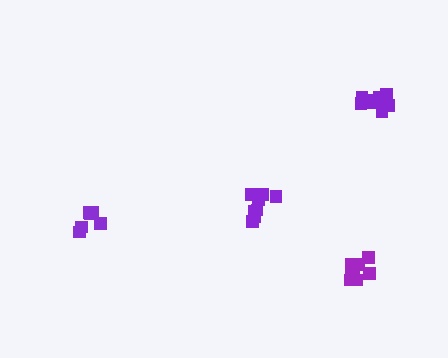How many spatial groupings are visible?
There are 4 spatial groupings.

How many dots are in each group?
Group 1: 9 dots, Group 2: 6 dots, Group 3: 10 dots, Group 4: 10 dots (35 total).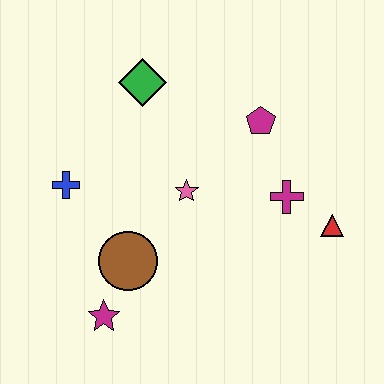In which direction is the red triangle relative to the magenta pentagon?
The red triangle is below the magenta pentagon.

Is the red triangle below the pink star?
Yes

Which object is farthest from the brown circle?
The red triangle is farthest from the brown circle.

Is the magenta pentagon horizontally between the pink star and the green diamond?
No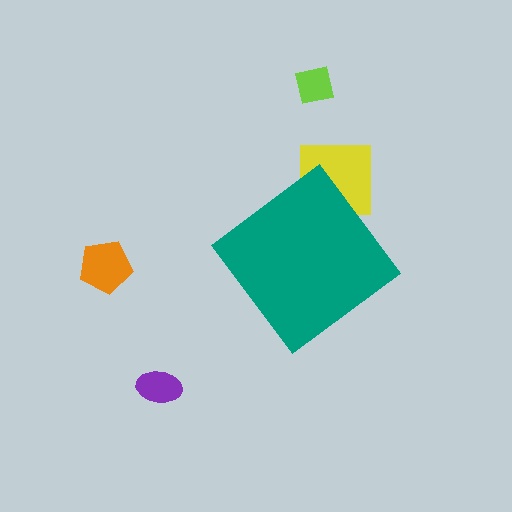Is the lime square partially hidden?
No, the lime square is fully visible.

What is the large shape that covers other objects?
A teal diamond.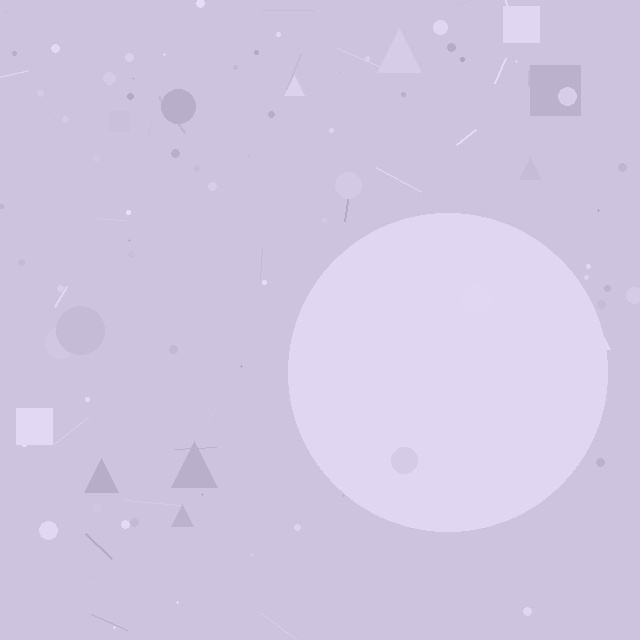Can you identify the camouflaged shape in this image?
The camouflaged shape is a circle.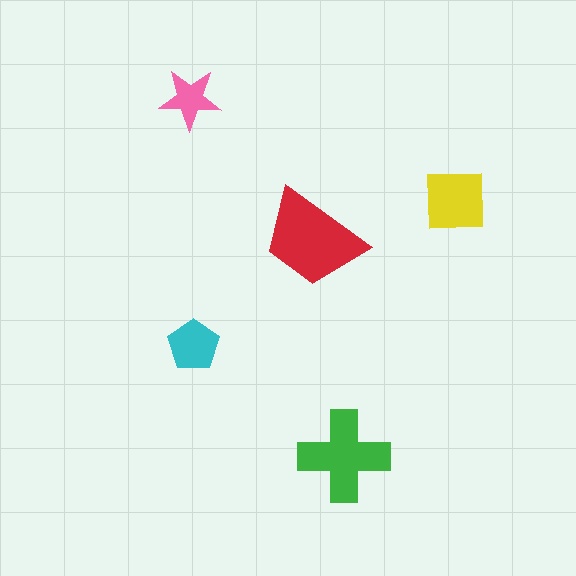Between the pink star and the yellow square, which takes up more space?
The yellow square.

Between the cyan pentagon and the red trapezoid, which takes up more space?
The red trapezoid.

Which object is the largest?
The red trapezoid.